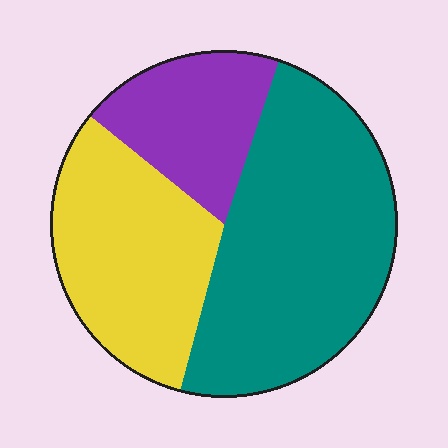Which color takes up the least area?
Purple, at roughly 20%.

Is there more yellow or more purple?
Yellow.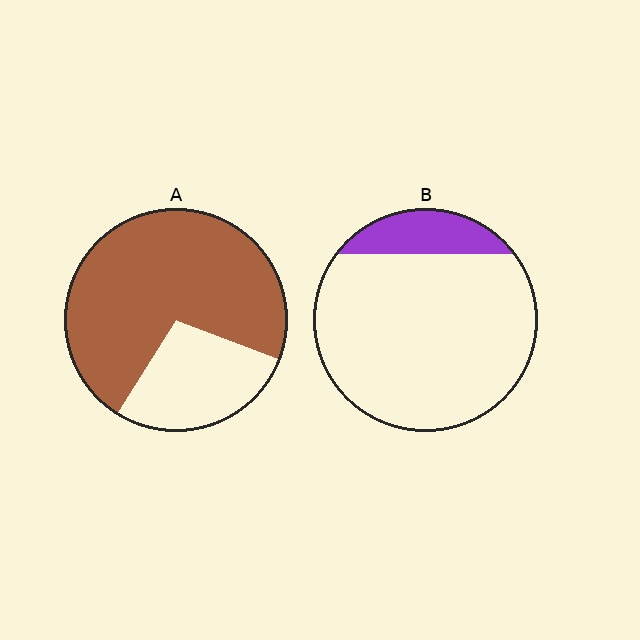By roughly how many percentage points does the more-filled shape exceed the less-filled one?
By roughly 55 percentage points (A over B).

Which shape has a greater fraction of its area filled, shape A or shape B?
Shape A.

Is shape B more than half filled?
No.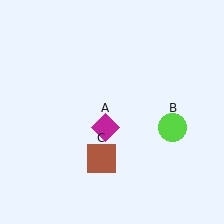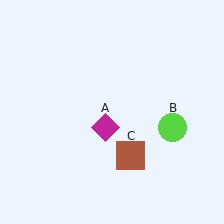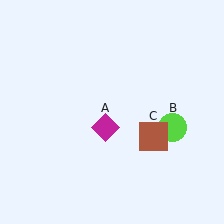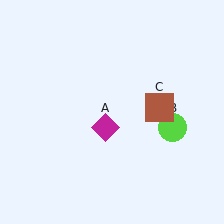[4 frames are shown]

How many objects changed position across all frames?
1 object changed position: brown square (object C).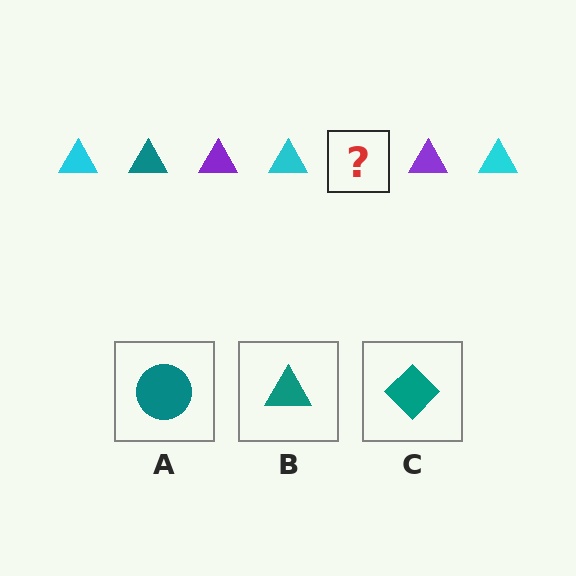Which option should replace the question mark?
Option B.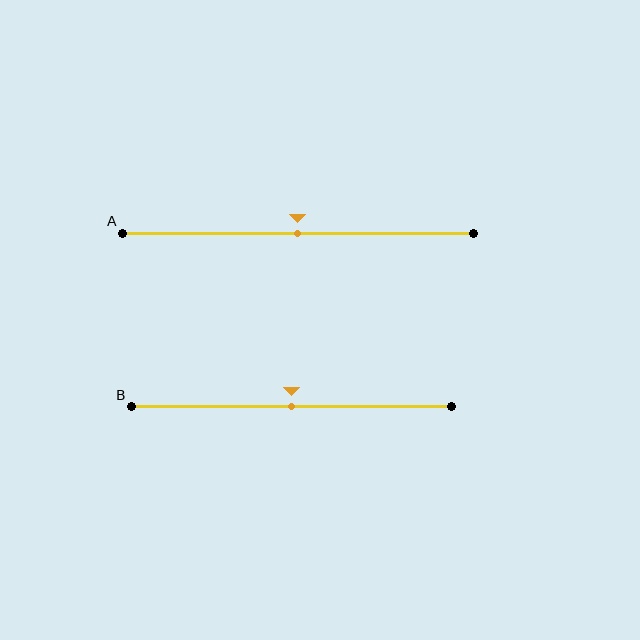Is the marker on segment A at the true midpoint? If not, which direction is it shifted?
Yes, the marker on segment A is at the true midpoint.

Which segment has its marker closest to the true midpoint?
Segment A has its marker closest to the true midpoint.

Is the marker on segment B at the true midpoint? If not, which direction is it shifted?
Yes, the marker on segment B is at the true midpoint.